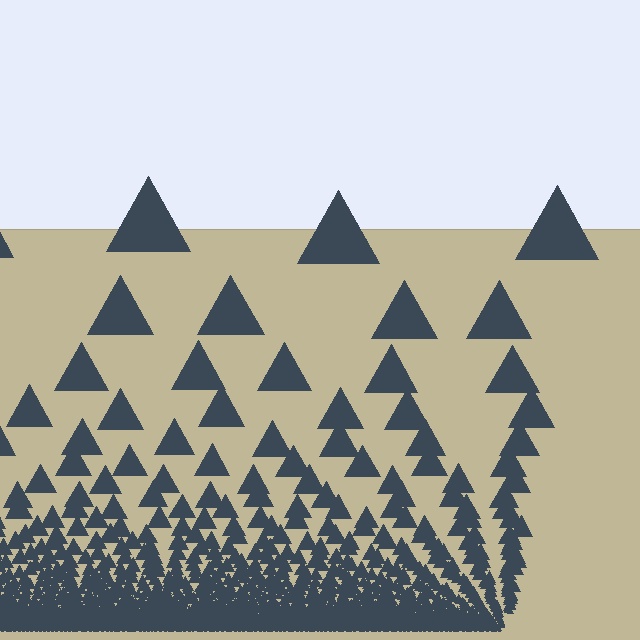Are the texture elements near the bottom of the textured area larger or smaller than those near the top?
Smaller. The gradient is inverted — elements near the bottom are smaller and denser.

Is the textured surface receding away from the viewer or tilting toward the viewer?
The surface appears to tilt toward the viewer. Texture elements get larger and sparser toward the top.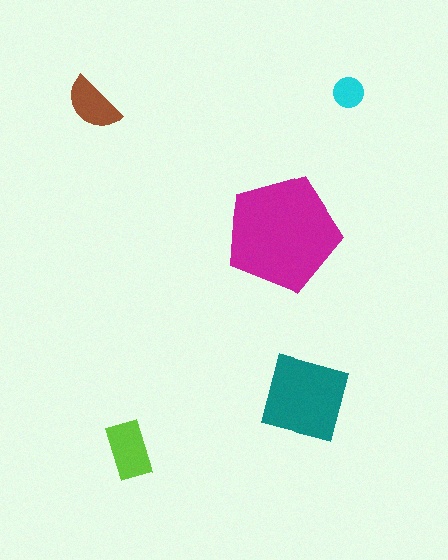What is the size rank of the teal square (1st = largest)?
2nd.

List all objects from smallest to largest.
The cyan circle, the brown semicircle, the lime rectangle, the teal square, the magenta pentagon.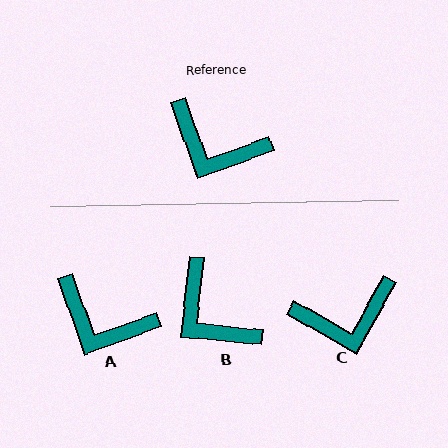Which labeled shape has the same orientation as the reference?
A.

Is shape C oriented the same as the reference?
No, it is off by about 41 degrees.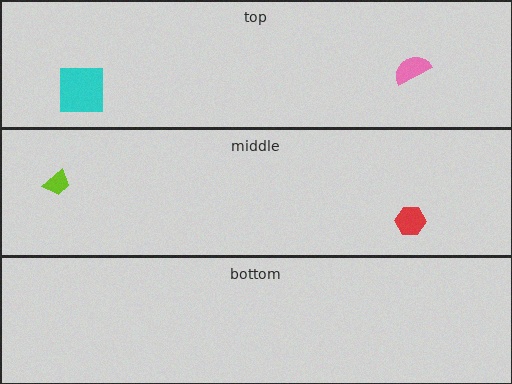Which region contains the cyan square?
The top region.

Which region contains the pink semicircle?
The top region.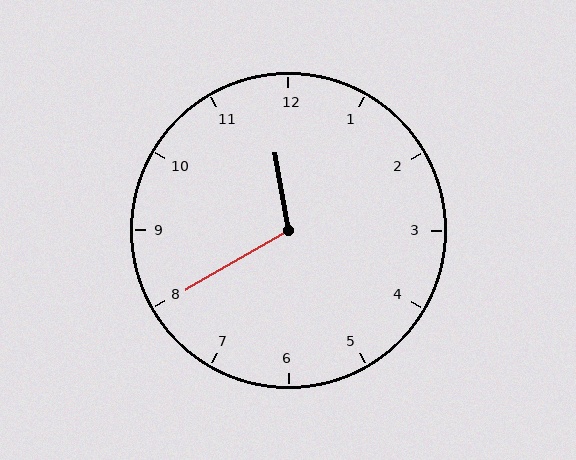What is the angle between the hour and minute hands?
Approximately 110 degrees.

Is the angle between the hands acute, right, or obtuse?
It is obtuse.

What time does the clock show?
11:40.